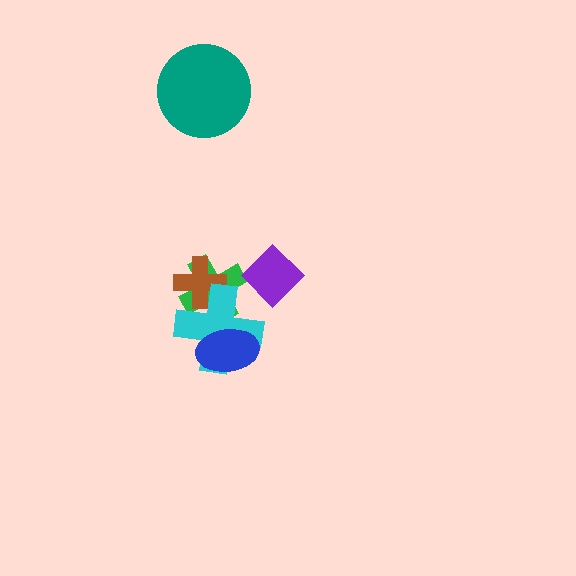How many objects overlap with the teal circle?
0 objects overlap with the teal circle.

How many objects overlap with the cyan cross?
3 objects overlap with the cyan cross.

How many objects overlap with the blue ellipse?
1 object overlaps with the blue ellipse.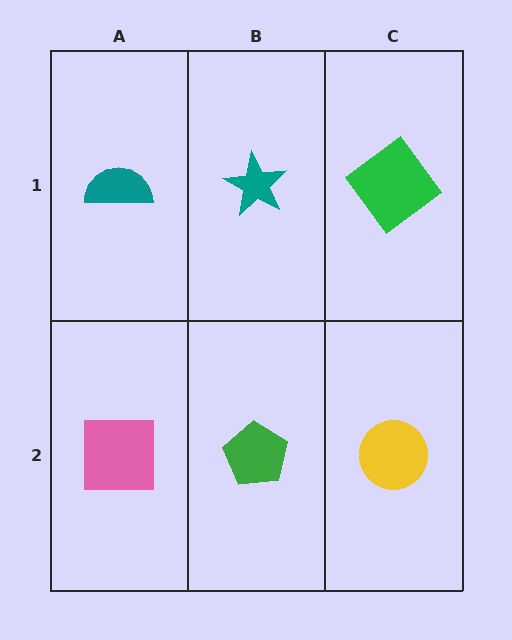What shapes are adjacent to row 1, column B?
A green pentagon (row 2, column B), a teal semicircle (row 1, column A), a green diamond (row 1, column C).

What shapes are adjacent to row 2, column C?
A green diamond (row 1, column C), a green pentagon (row 2, column B).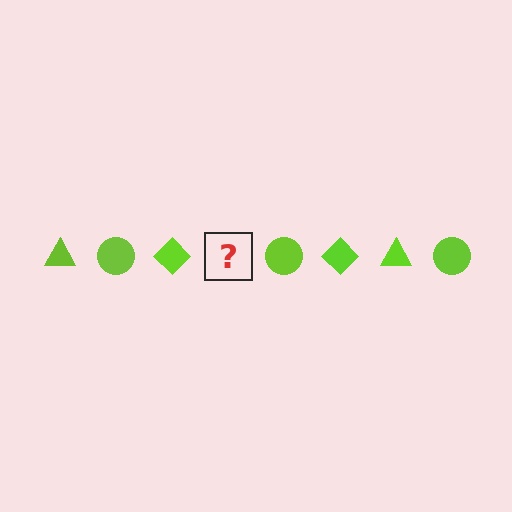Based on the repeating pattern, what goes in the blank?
The blank should be a lime triangle.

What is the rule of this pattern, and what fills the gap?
The rule is that the pattern cycles through triangle, circle, diamond shapes in lime. The gap should be filled with a lime triangle.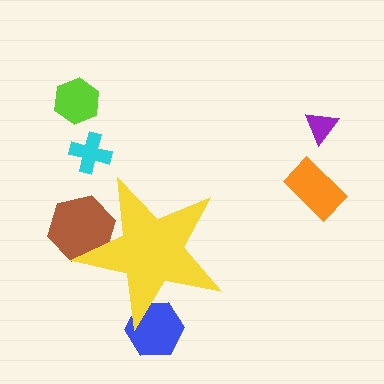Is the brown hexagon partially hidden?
Yes, the brown hexagon is partially hidden behind the yellow star.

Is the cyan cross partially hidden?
No, the cyan cross is fully visible.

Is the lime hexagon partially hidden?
No, the lime hexagon is fully visible.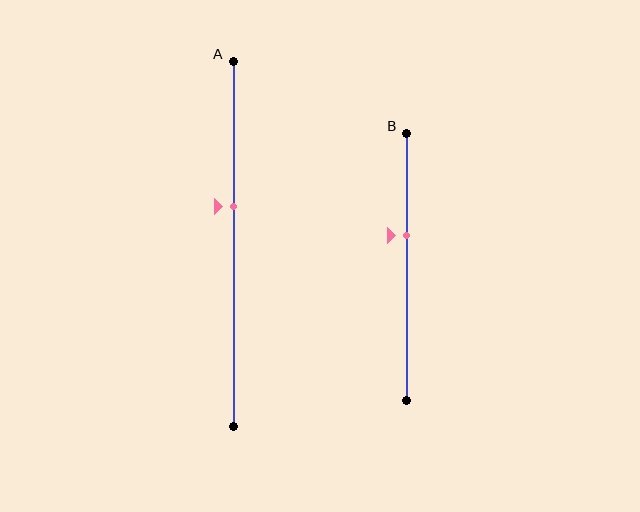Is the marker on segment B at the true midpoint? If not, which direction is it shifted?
No, the marker on segment B is shifted upward by about 12% of the segment length.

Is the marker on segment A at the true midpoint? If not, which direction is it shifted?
No, the marker on segment A is shifted upward by about 10% of the segment length.